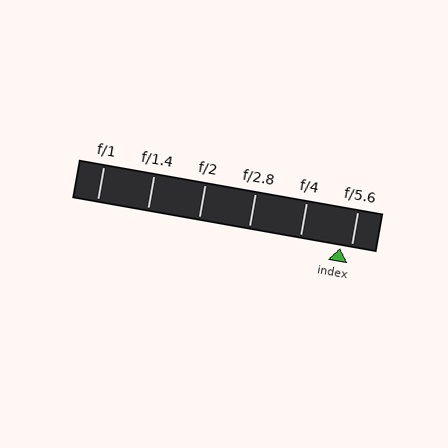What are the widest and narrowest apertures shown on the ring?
The widest aperture shown is f/1 and the narrowest is f/5.6.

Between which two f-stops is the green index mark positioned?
The index mark is between f/4 and f/5.6.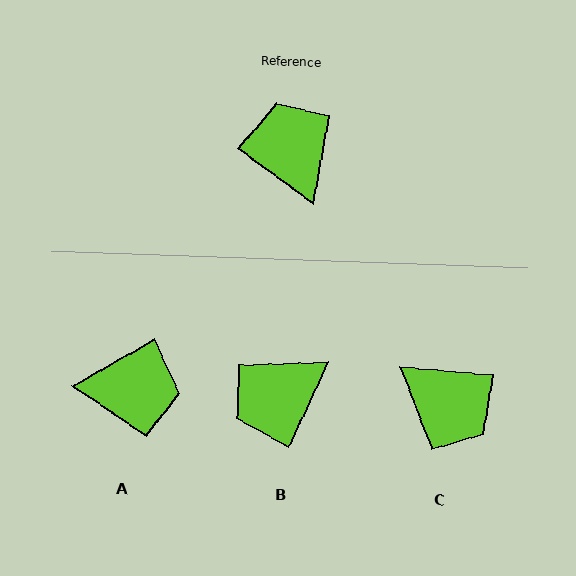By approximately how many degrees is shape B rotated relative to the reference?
Approximately 101 degrees counter-clockwise.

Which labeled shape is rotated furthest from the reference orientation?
C, about 149 degrees away.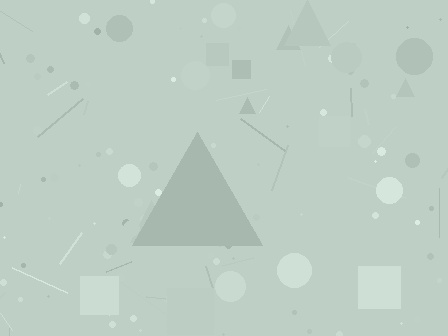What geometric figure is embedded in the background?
A triangle is embedded in the background.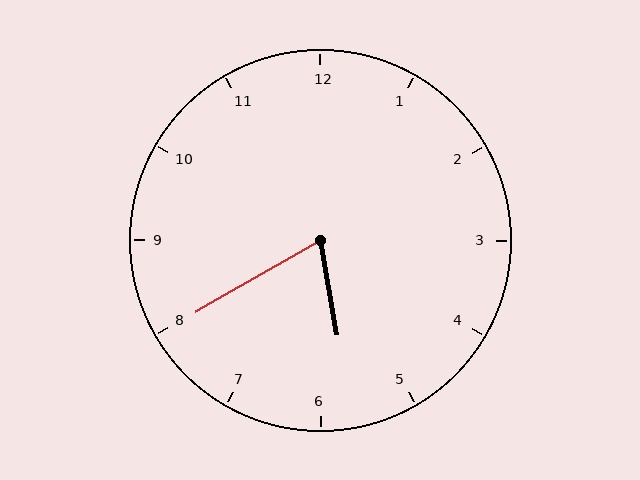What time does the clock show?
5:40.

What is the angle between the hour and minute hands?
Approximately 70 degrees.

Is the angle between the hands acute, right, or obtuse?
It is acute.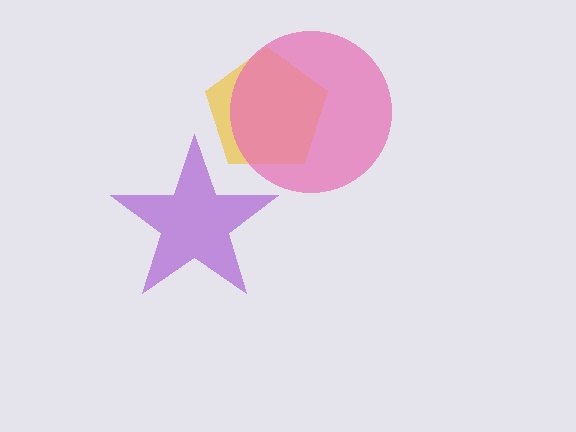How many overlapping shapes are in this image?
There are 3 overlapping shapes in the image.